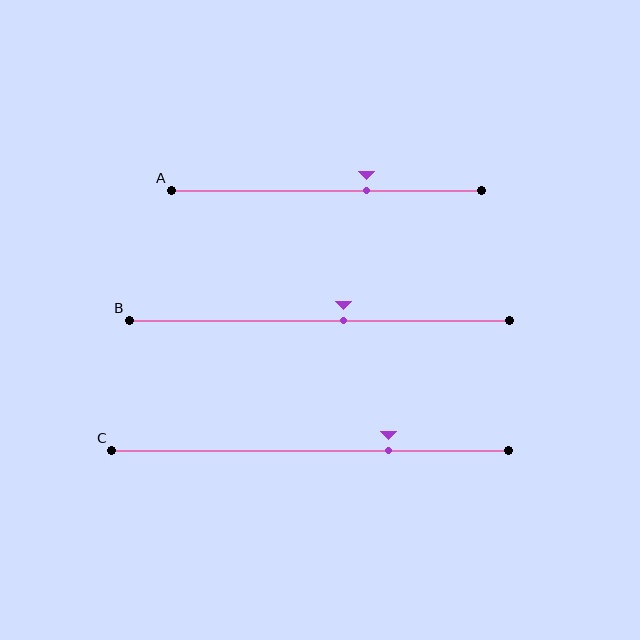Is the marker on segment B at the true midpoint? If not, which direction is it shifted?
No, the marker on segment B is shifted to the right by about 6% of the segment length.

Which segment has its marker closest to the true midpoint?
Segment B has its marker closest to the true midpoint.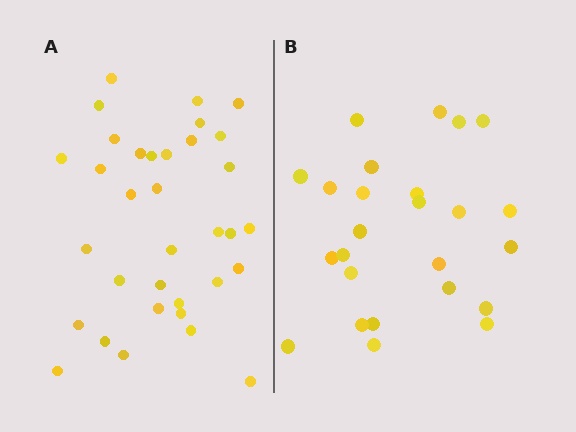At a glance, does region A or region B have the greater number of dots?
Region A (the left region) has more dots.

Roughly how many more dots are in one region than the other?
Region A has roughly 8 or so more dots than region B.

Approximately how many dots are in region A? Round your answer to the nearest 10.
About 30 dots. (The exact count is 34, which rounds to 30.)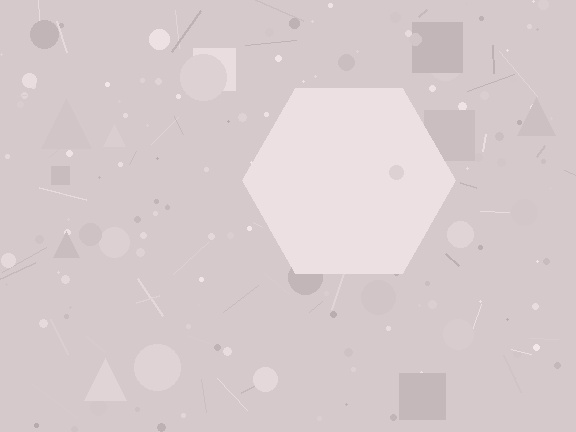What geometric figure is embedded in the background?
A hexagon is embedded in the background.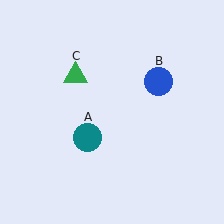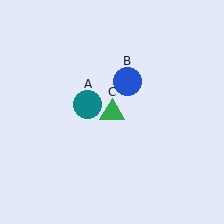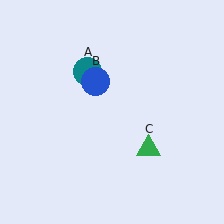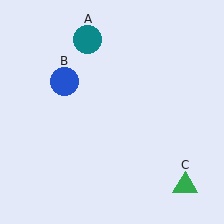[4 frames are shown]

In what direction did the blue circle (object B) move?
The blue circle (object B) moved left.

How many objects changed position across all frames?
3 objects changed position: teal circle (object A), blue circle (object B), green triangle (object C).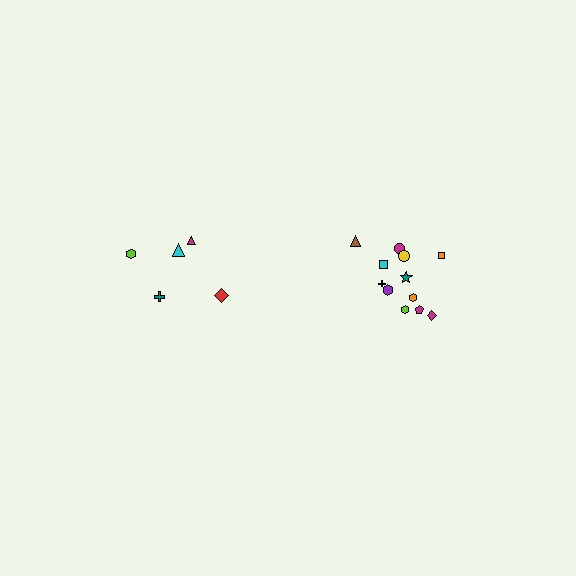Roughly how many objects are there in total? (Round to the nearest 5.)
Roughly 15 objects in total.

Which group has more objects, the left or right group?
The right group.